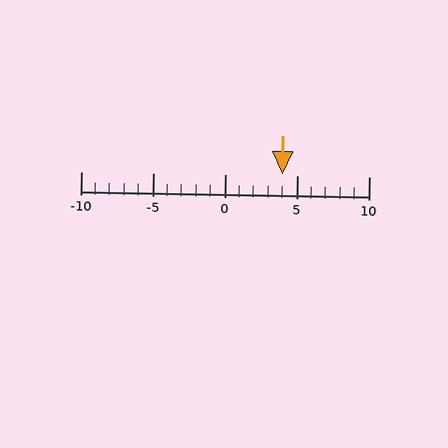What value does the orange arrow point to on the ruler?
The orange arrow points to approximately 4.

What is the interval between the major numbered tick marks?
The major tick marks are spaced 5 units apart.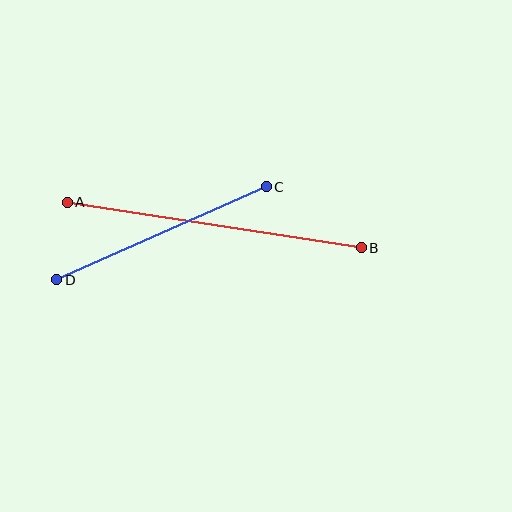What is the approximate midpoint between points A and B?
The midpoint is at approximately (214, 225) pixels.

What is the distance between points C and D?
The distance is approximately 229 pixels.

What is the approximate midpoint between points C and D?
The midpoint is at approximately (161, 233) pixels.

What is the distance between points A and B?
The distance is approximately 298 pixels.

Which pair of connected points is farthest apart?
Points A and B are farthest apart.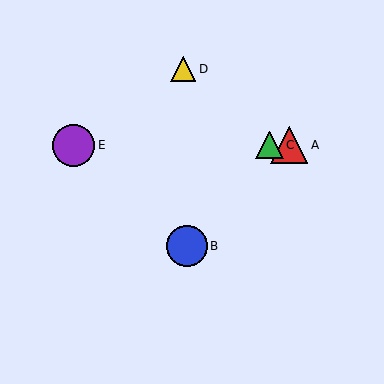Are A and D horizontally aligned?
No, A is at y≈145 and D is at y≈69.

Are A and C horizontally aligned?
Yes, both are at y≈145.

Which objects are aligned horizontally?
Objects A, C, E are aligned horizontally.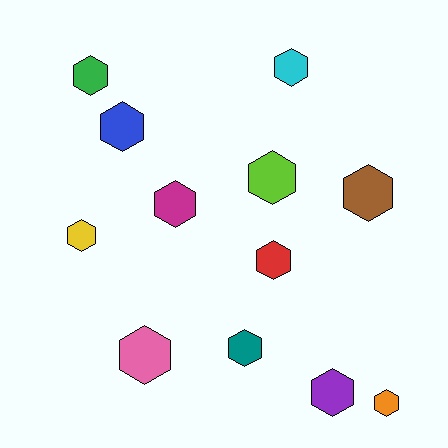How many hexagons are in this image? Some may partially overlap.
There are 12 hexagons.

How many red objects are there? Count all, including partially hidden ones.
There is 1 red object.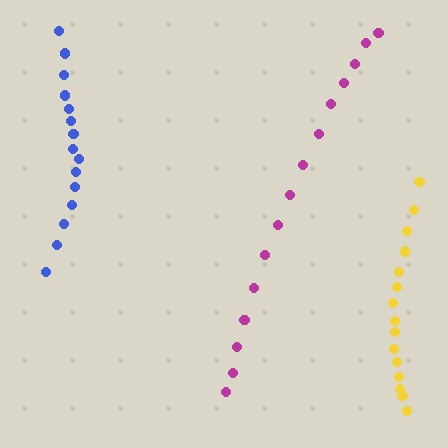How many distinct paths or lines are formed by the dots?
There are 3 distinct paths.